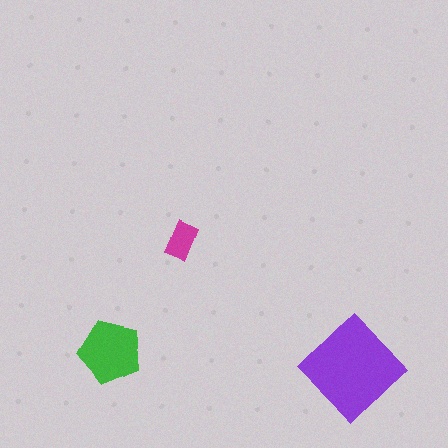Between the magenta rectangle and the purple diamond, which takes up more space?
The purple diamond.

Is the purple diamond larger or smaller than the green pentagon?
Larger.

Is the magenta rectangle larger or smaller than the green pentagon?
Smaller.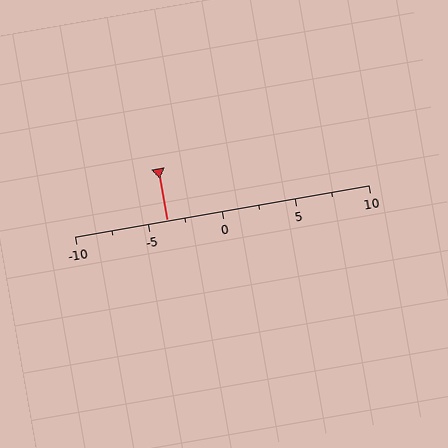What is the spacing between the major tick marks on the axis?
The major ticks are spaced 5 apart.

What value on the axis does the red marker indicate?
The marker indicates approximately -3.8.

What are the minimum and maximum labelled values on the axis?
The axis runs from -10 to 10.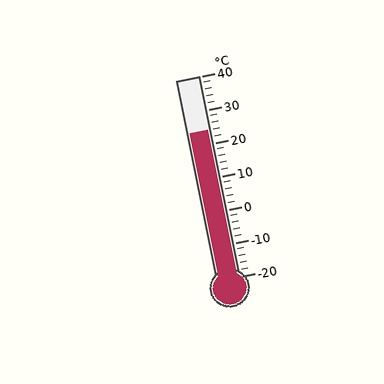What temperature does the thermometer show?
The thermometer shows approximately 24°C.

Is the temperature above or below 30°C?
The temperature is below 30°C.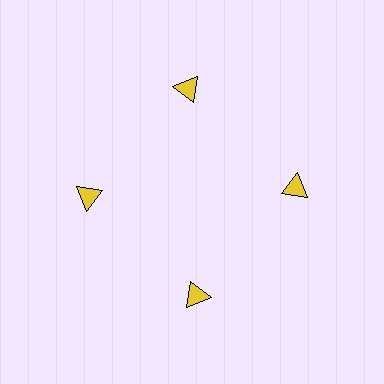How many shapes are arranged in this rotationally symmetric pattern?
There are 4 shapes, arranged in 4 groups of 1.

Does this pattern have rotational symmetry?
Yes, this pattern has 4-fold rotational symmetry. It looks the same after rotating 90 degrees around the center.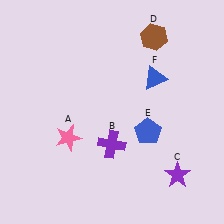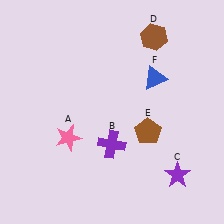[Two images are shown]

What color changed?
The pentagon (E) changed from blue in Image 1 to brown in Image 2.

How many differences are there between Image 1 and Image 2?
There is 1 difference between the two images.